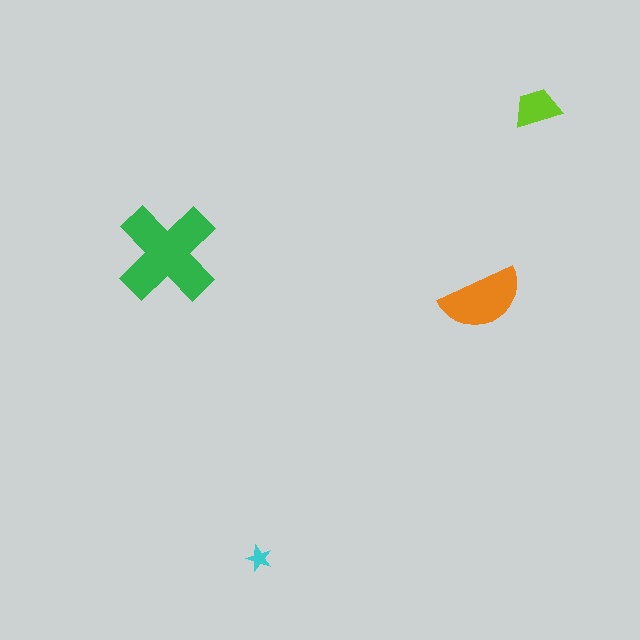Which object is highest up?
The lime trapezoid is topmost.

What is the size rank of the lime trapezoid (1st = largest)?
3rd.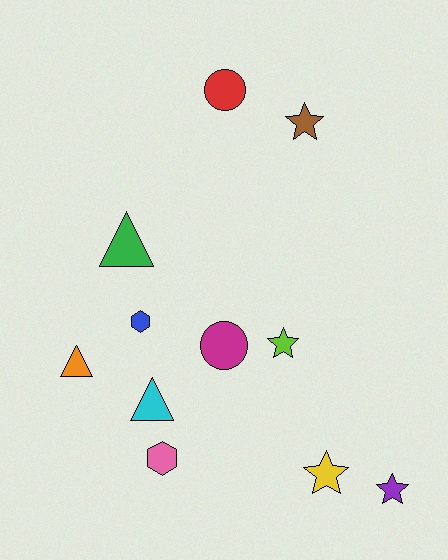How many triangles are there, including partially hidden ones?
There are 3 triangles.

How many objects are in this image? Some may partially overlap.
There are 11 objects.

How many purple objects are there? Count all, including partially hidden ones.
There is 1 purple object.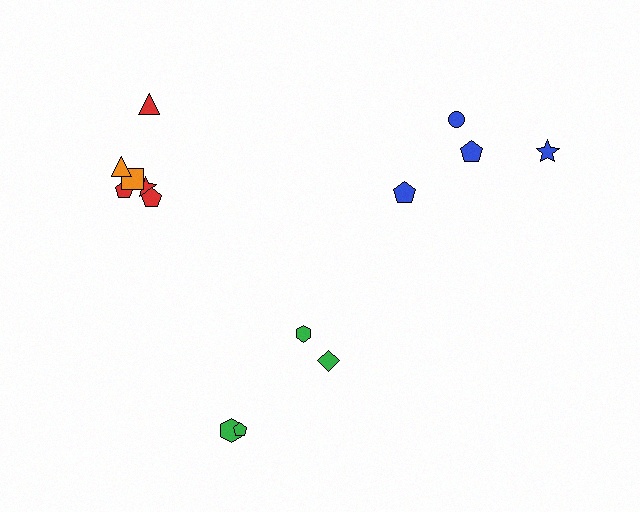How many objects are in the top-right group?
There are 4 objects.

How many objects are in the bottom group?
There are 4 objects.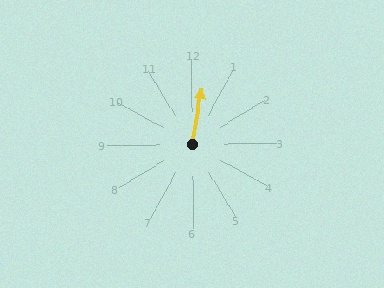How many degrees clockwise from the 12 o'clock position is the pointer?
Approximately 11 degrees.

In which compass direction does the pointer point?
North.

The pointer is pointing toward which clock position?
Roughly 12 o'clock.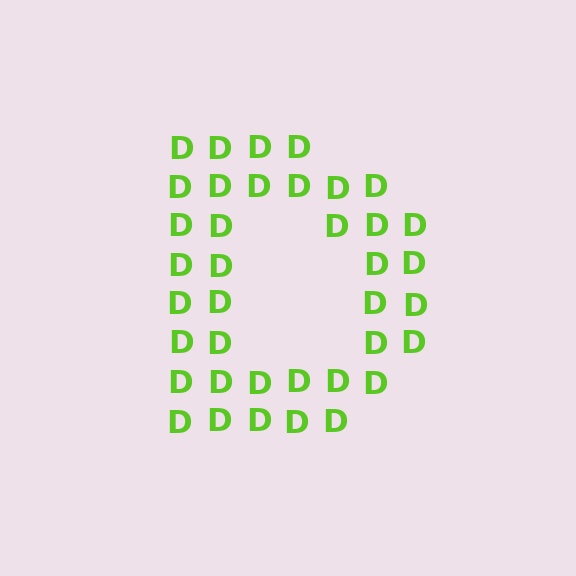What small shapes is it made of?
It is made of small letter D's.